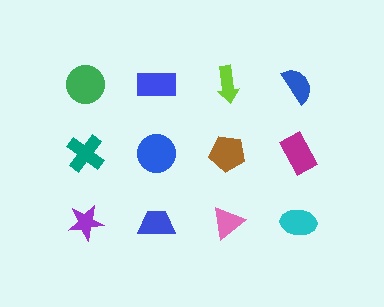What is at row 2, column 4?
A magenta rectangle.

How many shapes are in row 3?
4 shapes.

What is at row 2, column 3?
A brown pentagon.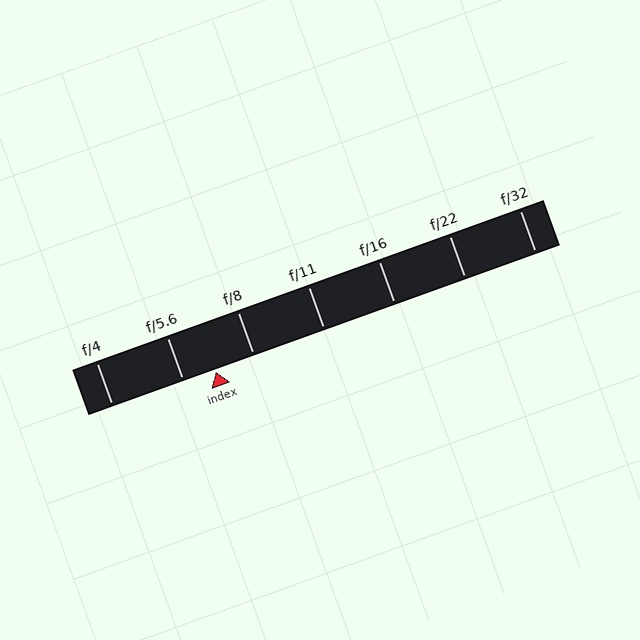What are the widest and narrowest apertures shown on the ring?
The widest aperture shown is f/4 and the narrowest is f/32.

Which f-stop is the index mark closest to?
The index mark is closest to f/5.6.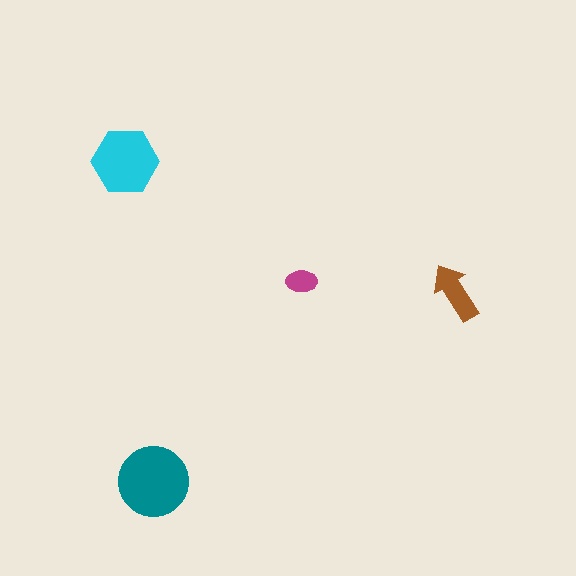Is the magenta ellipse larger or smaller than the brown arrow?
Smaller.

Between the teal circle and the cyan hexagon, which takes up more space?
The teal circle.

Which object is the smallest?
The magenta ellipse.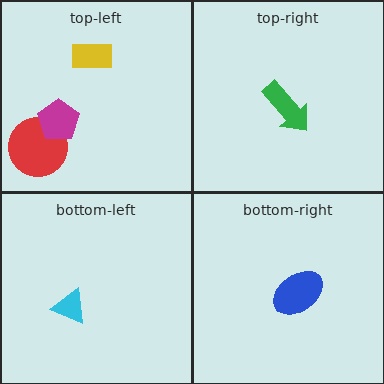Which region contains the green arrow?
The top-right region.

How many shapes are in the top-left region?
3.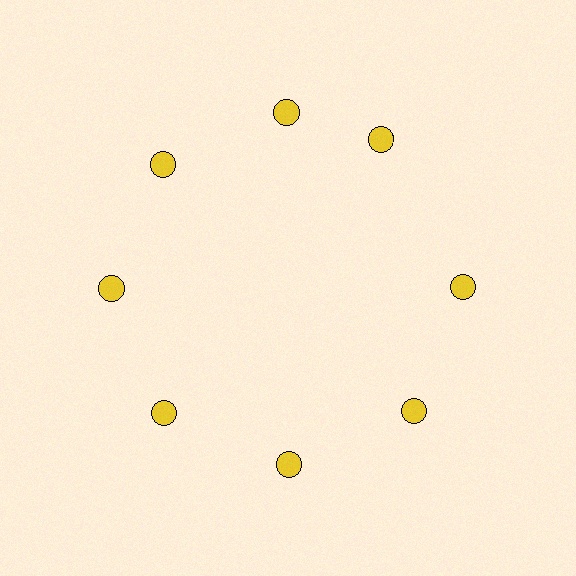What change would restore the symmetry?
The symmetry would be restored by rotating it back into even spacing with its neighbors so that all 8 circles sit at equal angles and equal distance from the center.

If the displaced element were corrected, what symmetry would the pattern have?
It would have 8-fold rotational symmetry — the pattern would map onto itself every 45 degrees.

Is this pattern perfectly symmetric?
No. The 8 yellow circles are arranged in a ring, but one element near the 2 o'clock position is rotated out of alignment along the ring, breaking the 8-fold rotational symmetry.